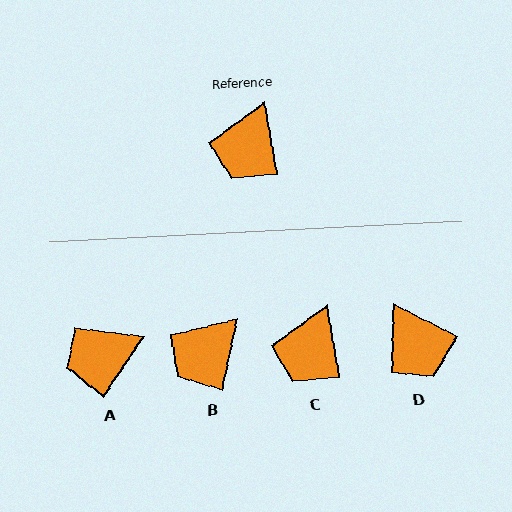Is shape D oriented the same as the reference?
No, it is off by about 53 degrees.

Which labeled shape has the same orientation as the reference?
C.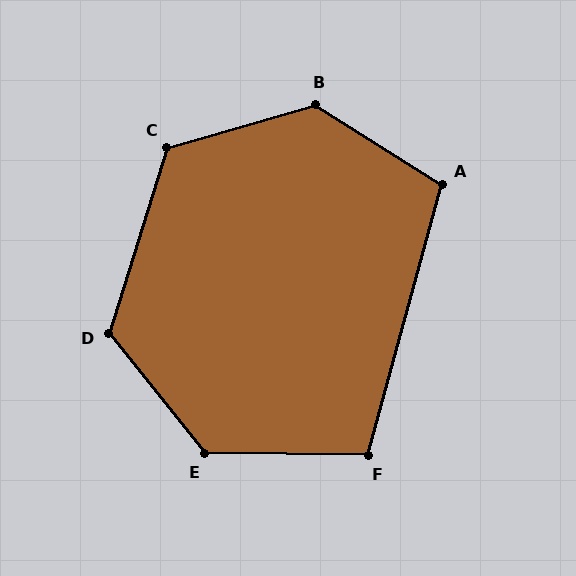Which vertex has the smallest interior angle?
F, at approximately 105 degrees.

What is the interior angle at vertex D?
Approximately 124 degrees (obtuse).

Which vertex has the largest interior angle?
B, at approximately 132 degrees.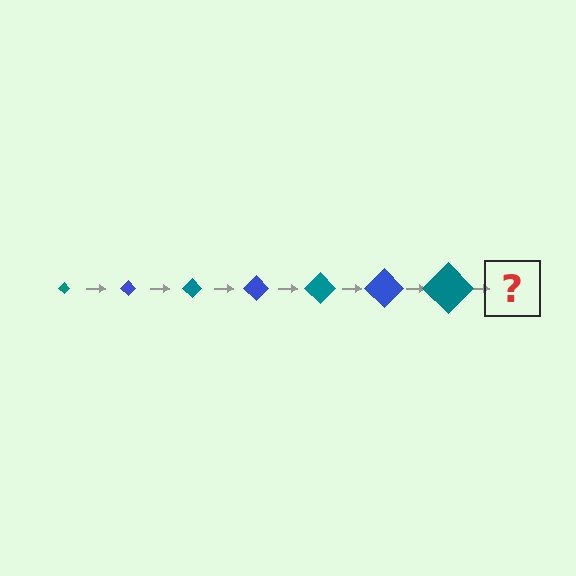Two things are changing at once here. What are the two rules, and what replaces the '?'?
The two rules are that the diamond grows larger each step and the color cycles through teal and blue. The '?' should be a blue diamond, larger than the previous one.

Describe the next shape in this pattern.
It should be a blue diamond, larger than the previous one.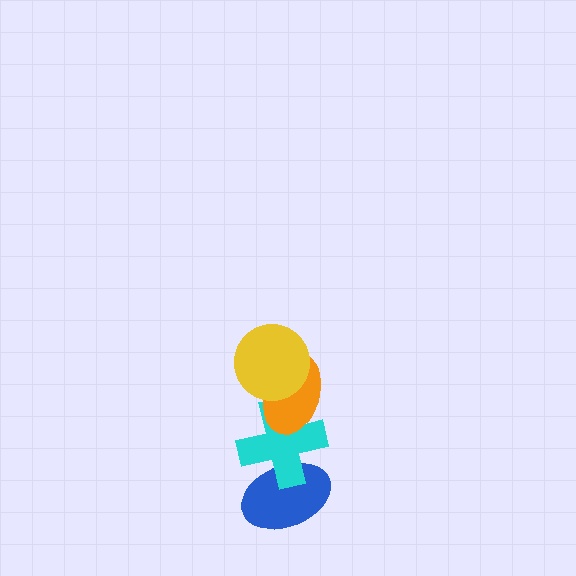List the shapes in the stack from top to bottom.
From top to bottom: the yellow circle, the orange ellipse, the cyan cross, the blue ellipse.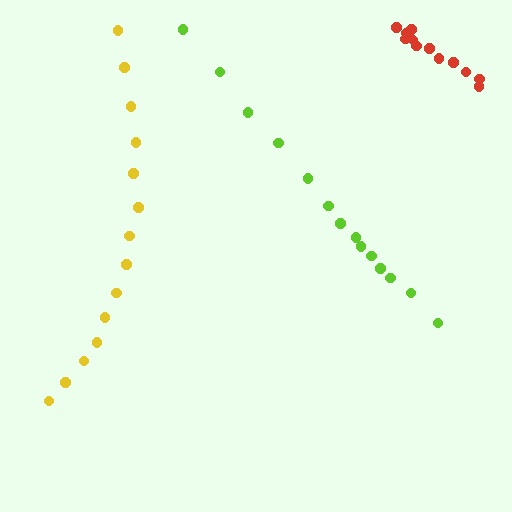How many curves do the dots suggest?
There are 3 distinct paths.